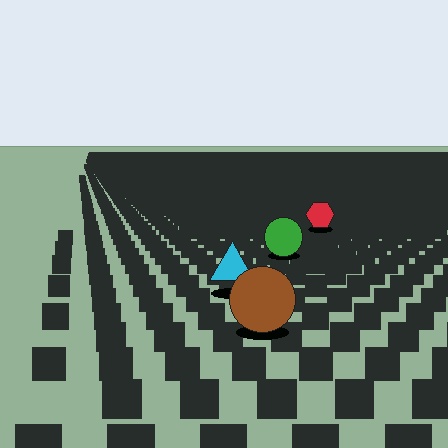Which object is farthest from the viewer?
The red hexagon is farthest from the viewer. It appears smaller and the ground texture around it is denser.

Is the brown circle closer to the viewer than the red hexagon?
Yes. The brown circle is closer — you can tell from the texture gradient: the ground texture is coarser near it.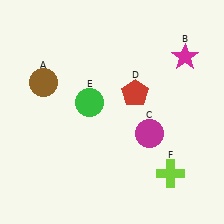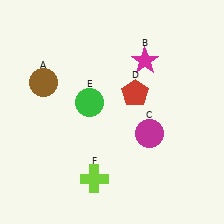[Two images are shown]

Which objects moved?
The objects that moved are: the magenta star (B), the lime cross (F).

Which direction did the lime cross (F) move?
The lime cross (F) moved left.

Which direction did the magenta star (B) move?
The magenta star (B) moved left.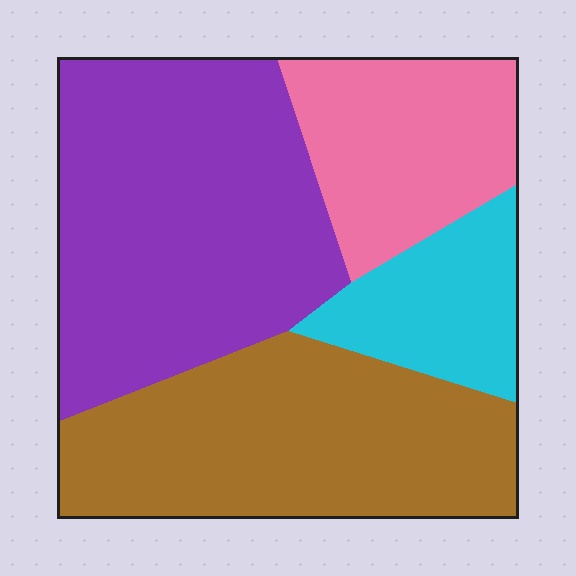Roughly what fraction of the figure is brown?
Brown takes up about one third (1/3) of the figure.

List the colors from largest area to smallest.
From largest to smallest: purple, brown, pink, cyan.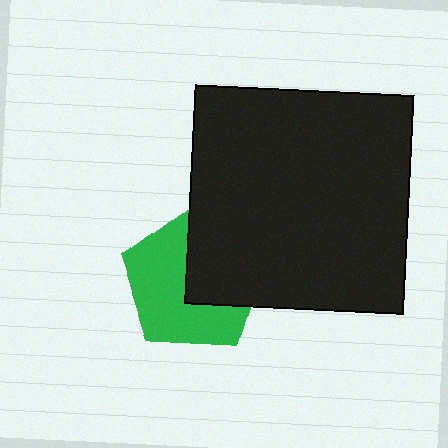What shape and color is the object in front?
The object in front is a black square.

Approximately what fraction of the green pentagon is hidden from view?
Roughly 42% of the green pentagon is hidden behind the black square.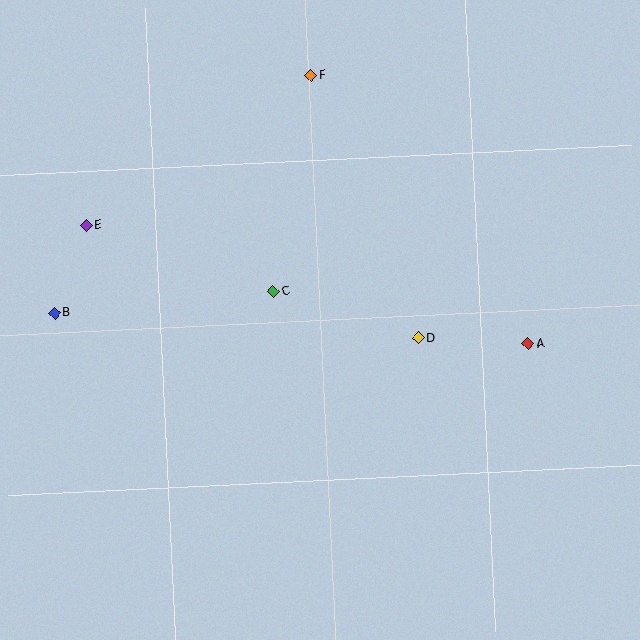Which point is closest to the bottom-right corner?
Point A is closest to the bottom-right corner.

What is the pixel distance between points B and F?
The distance between B and F is 350 pixels.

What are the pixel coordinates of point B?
Point B is at (55, 313).